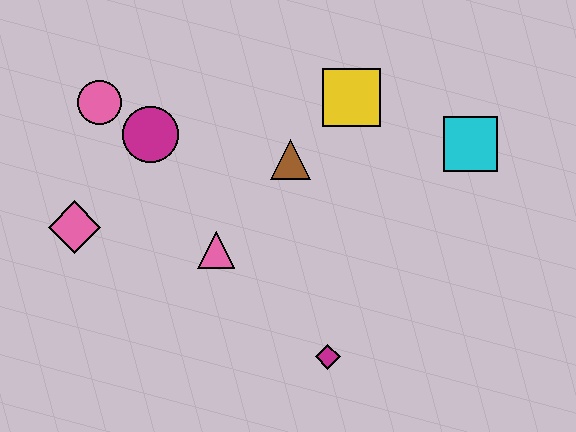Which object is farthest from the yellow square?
The pink diamond is farthest from the yellow square.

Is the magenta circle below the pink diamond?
No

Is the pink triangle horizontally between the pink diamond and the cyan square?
Yes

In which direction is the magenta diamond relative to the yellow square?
The magenta diamond is below the yellow square.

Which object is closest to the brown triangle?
The yellow square is closest to the brown triangle.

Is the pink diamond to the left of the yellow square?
Yes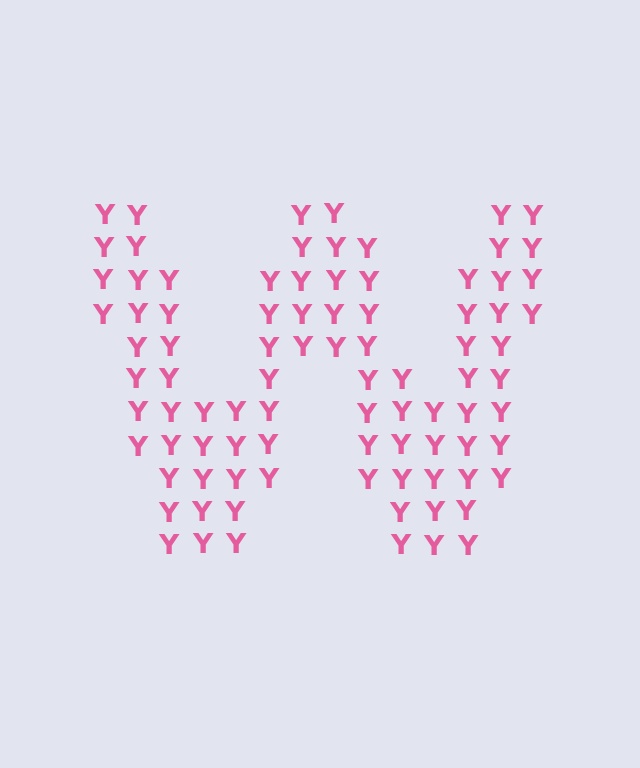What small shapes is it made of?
It is made of small letter Y's.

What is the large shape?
The large shape is the letter W.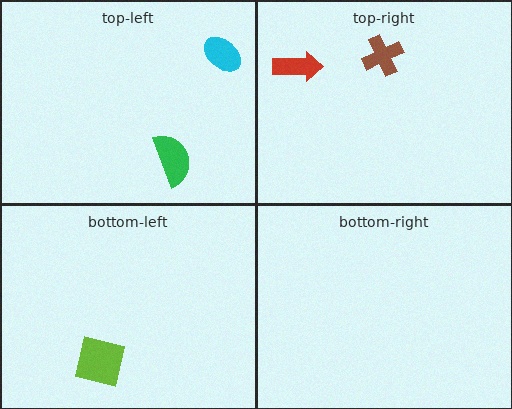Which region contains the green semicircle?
The top-left region.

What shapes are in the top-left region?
The green semicircle, the cyan ellipse.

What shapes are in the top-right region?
The red arrow, the brown cross.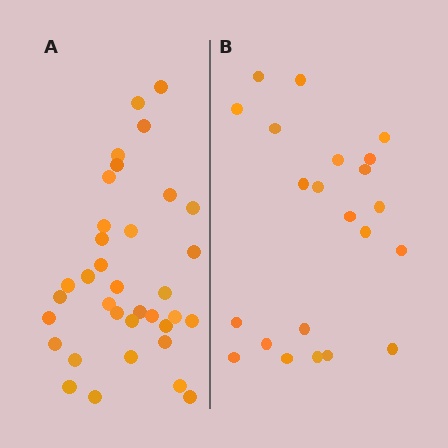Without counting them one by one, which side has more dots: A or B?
Region A (the left region) has more dots.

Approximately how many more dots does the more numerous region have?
Region A has approximately 15 more dots than region B.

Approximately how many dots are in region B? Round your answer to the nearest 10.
About 20 dots. (The exact count is 22, which rounds to 20.)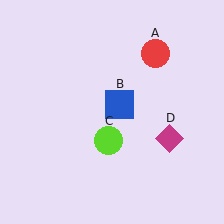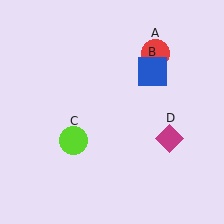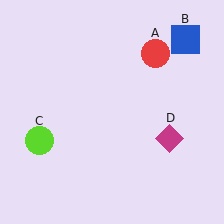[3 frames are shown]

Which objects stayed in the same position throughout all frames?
Red circle (object A) and magenta diamond (object D) remained stationary.